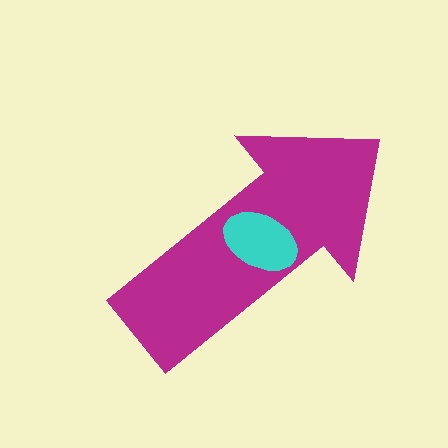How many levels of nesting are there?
2.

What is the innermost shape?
The cyan ellipse.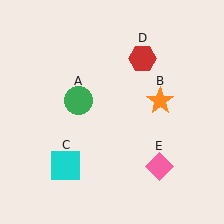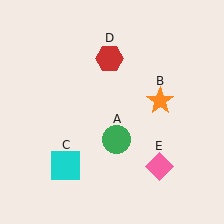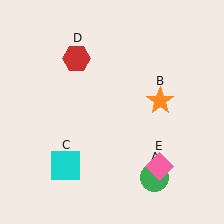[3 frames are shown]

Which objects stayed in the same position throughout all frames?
Orange star (object B) and cyan square (object C) and pink diamond (object E) remained stationary.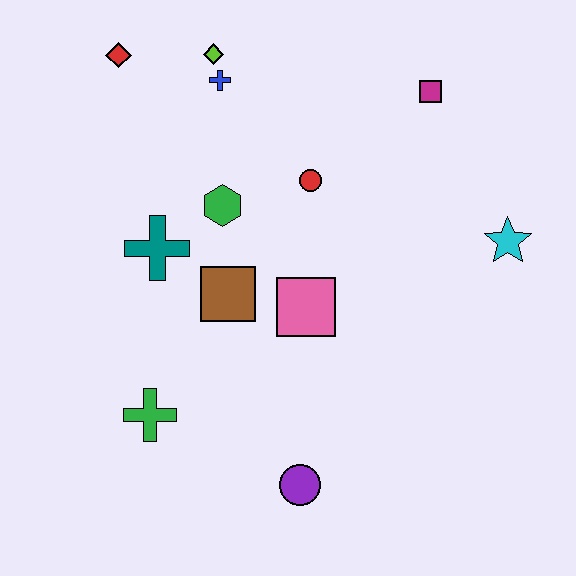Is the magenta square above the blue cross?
No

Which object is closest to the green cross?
The brown square is closest to the green cross.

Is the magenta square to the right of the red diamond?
Yes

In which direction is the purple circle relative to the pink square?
The purple circle is below the pink square.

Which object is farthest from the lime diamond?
The purple circle is farthest from the lime diamond.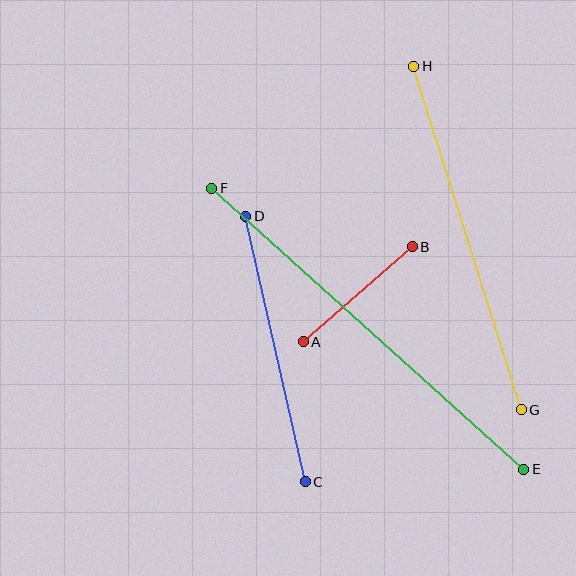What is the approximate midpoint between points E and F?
The midpoint is at approximately (368, 329) pixels.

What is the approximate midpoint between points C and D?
The midpoint is at approximately (276, 349) pixels.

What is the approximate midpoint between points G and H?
The midpoint is at approximately (468, 238) pixels.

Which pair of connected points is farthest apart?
Points E and F are farthest apart.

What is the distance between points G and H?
The distance is approximately 360 pixels.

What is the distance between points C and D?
The distance is approximately 272 pixels.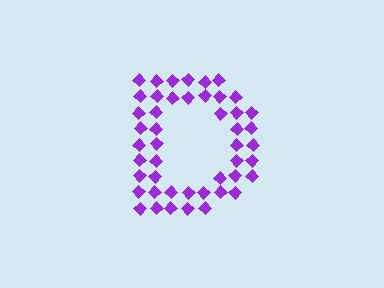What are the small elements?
The small elements are diamonds.